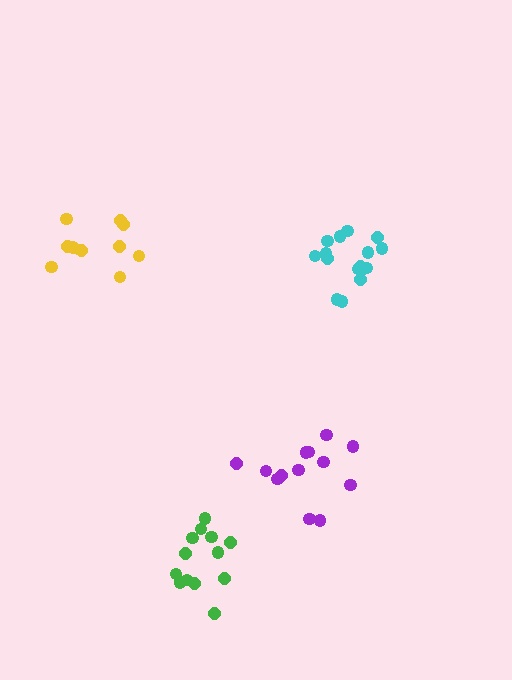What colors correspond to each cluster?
The clusters are colored: cyan, yellow, green, purple.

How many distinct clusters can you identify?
There are 4 distinct clusters.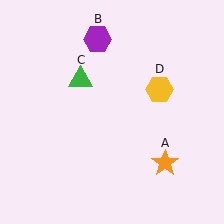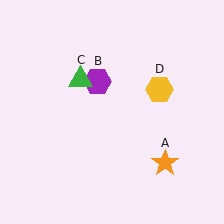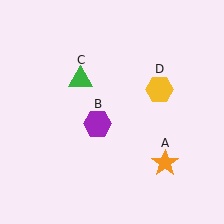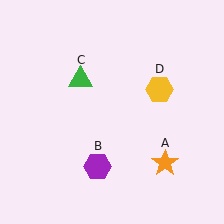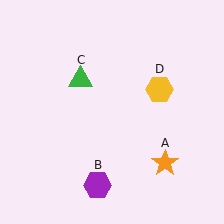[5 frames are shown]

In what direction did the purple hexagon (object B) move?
The purple hexagon (object B) moved down.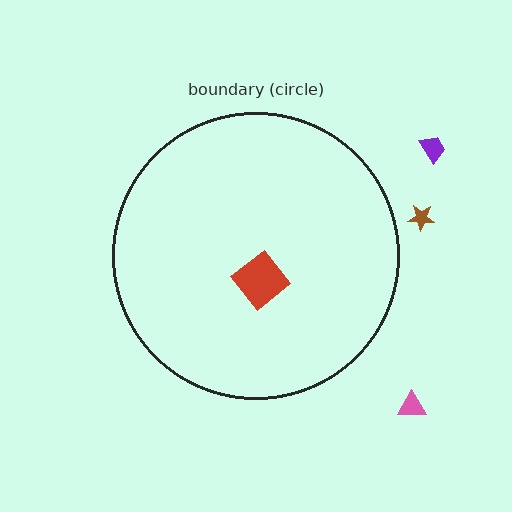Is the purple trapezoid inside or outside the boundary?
Outside.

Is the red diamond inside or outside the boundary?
Inside.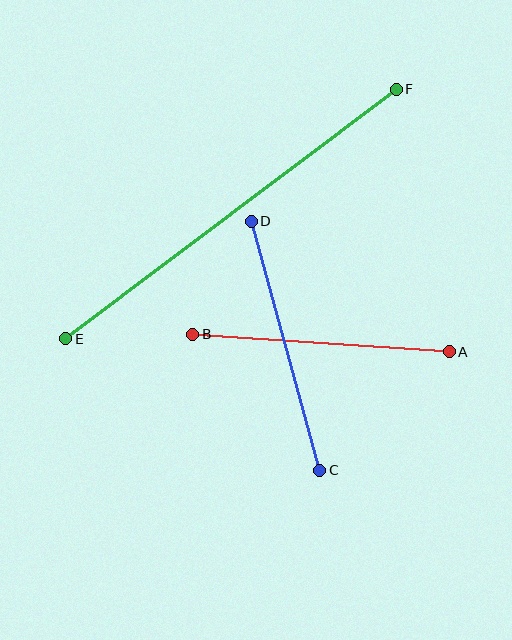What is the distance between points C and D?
The distance is approximately 258 pixels.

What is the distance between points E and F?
The distance is approximately 414 pixels.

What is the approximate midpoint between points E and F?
The midpoint is at approximately (231, 214) pixels.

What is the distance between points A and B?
The distance is approximately 257 pixels.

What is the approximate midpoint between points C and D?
The midpoint is at approximately (286, 346) pixels.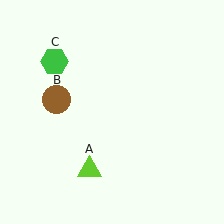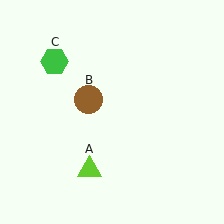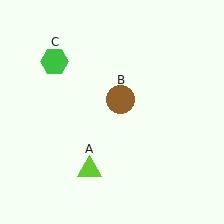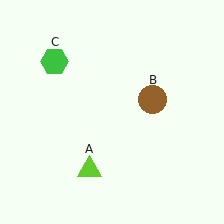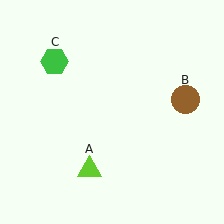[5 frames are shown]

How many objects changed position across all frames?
1 object changed position: brown circle (object B).